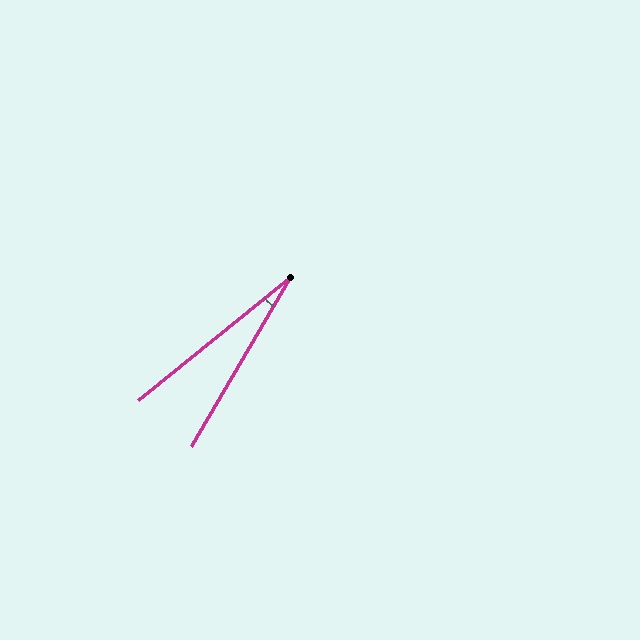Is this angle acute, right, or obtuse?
It is acute.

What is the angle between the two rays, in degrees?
Approximately 21 degrees.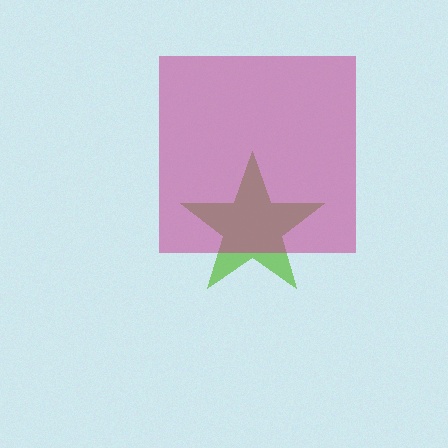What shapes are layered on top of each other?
The layered shapes are: a lime star, a magenta square.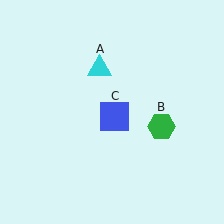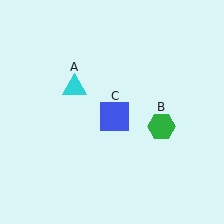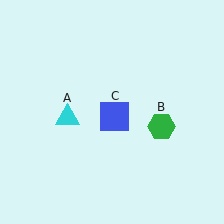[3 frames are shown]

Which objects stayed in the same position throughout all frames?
Green hexagon (object B) and blue square (object C) remained stationary.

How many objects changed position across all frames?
1 object changed position: cyan triangle (object A).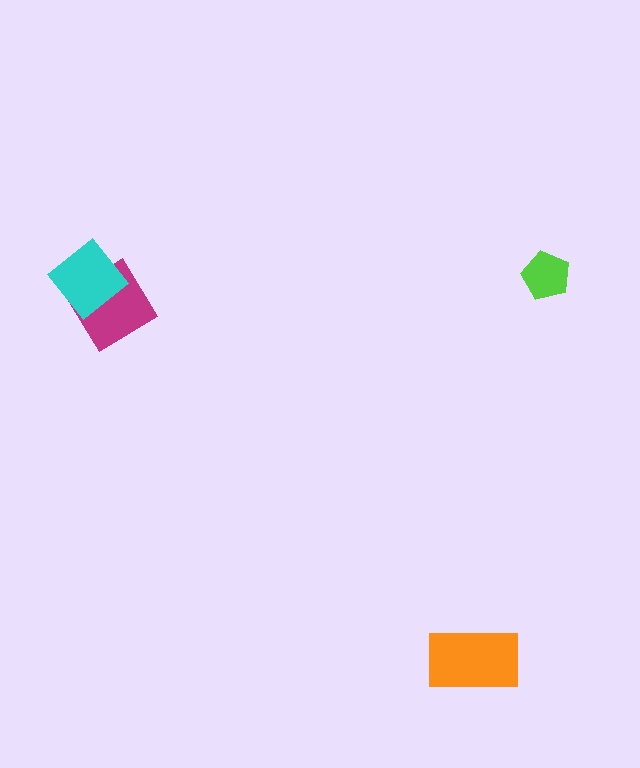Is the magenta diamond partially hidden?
Yes, it is partially covered by another shape.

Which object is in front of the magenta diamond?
The cyan diamond is in front of the magenta diamond.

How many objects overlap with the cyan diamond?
1 object overlaps with the cyan diamond.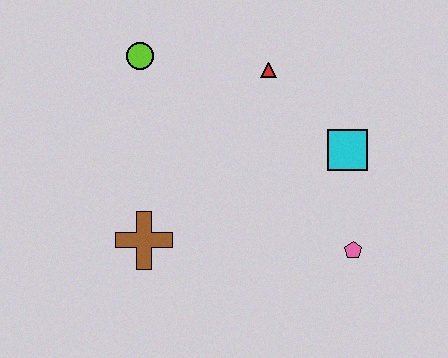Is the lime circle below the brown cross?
No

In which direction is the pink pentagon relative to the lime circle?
The pink pentagon is to the right of the lime circle.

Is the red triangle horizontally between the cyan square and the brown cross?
Yes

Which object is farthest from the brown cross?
The cyan square is farthest from the brown cross.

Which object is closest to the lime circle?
The red triangle is closest to the lime circle.